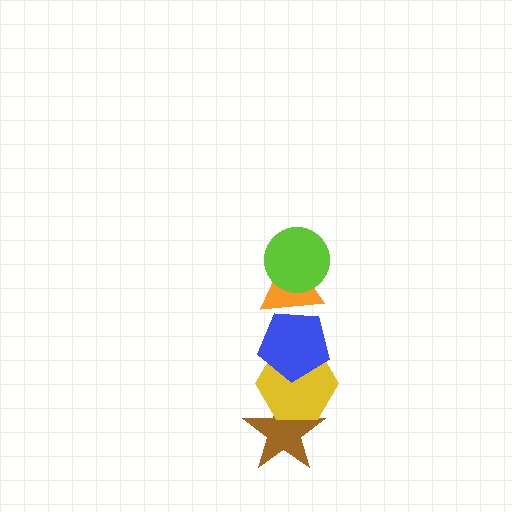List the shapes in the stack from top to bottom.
From top to bottom: the lime circle, the orange triangle, the blue pentagon, the yellow hexagon, the brown star.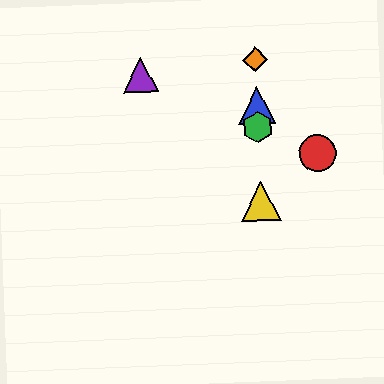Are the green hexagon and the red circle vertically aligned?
No, the green hexagon is at x≈258 and the red circle is at x≈317.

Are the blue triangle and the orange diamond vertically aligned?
Yes, both are at x≈257.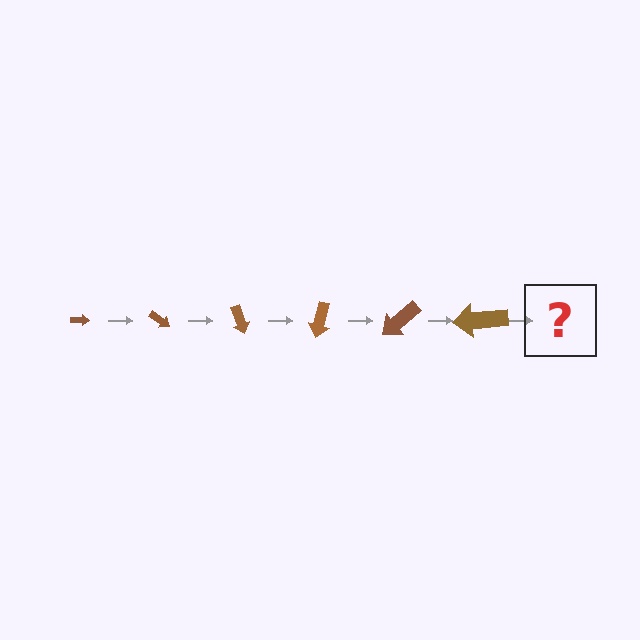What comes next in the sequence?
The next element should be an arrow, larger than the previous one and rotated 210 degrees from the start.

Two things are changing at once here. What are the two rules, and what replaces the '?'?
The two rules are that the arrow grows larger each step and it rotates 35 degrees each step. The '?' should be an arrow, larger than the previous one and rotated 210 degrees from the start.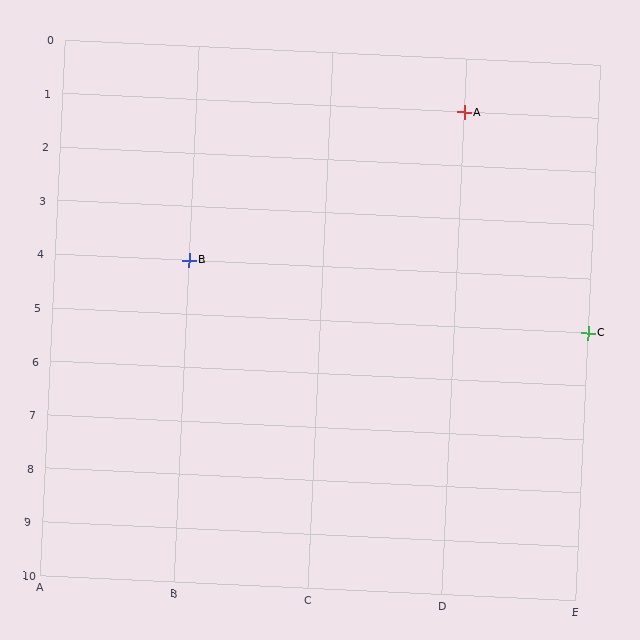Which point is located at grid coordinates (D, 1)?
Point A is at (D, 1).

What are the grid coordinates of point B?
Point B is at grid coordinates (B, 4).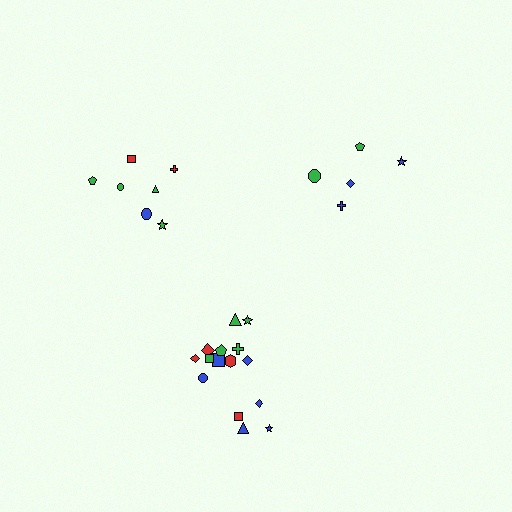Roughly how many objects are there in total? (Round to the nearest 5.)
Roughly 25 objects in total.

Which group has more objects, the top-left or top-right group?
The top-left group.